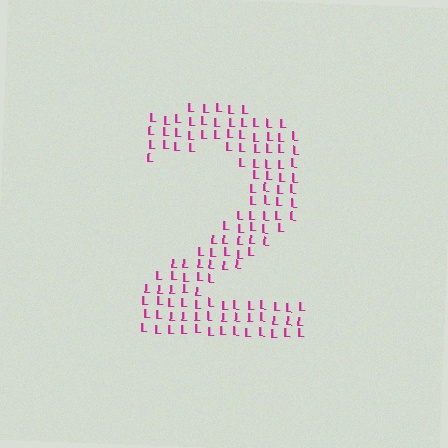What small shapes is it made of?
It is made of small letter L's.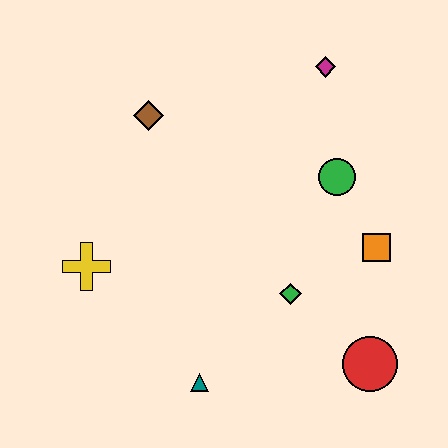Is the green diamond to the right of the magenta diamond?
No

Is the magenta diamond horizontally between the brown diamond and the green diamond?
No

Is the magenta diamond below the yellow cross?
No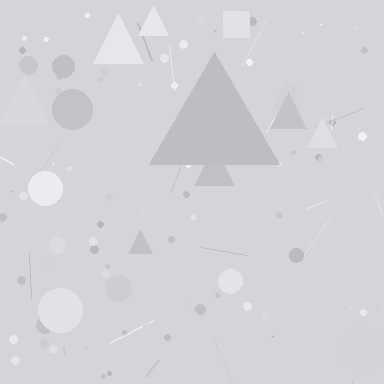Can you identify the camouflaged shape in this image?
The camouflaged shape is a triangle.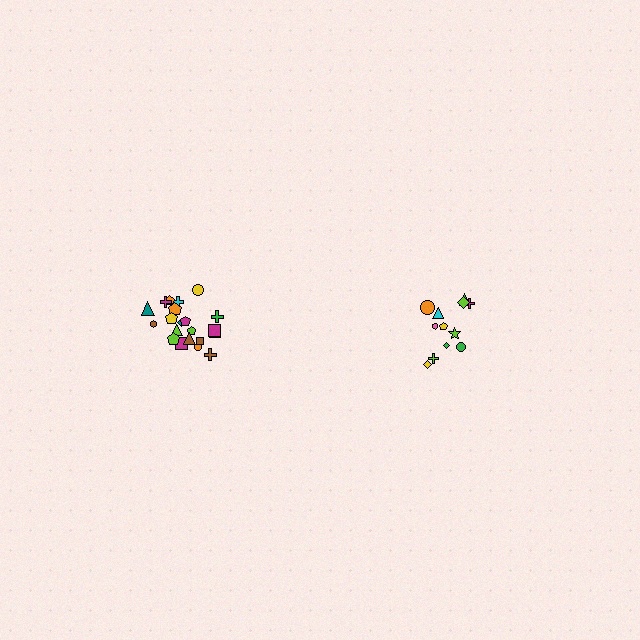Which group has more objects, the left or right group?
The left group.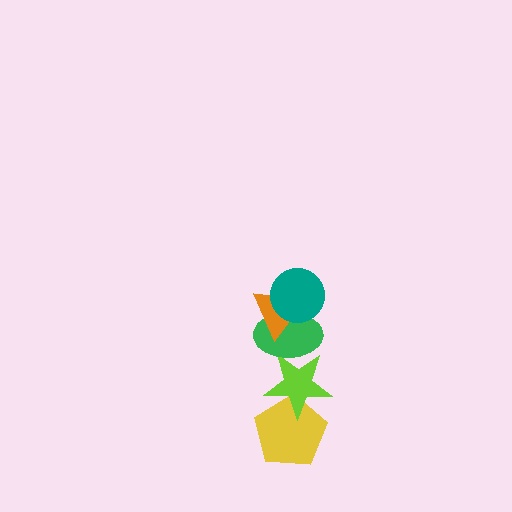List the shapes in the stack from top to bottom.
From top to bottom: the teal circle, the orange triangle, the green ellipse, the lime star, the yellow pentagon.